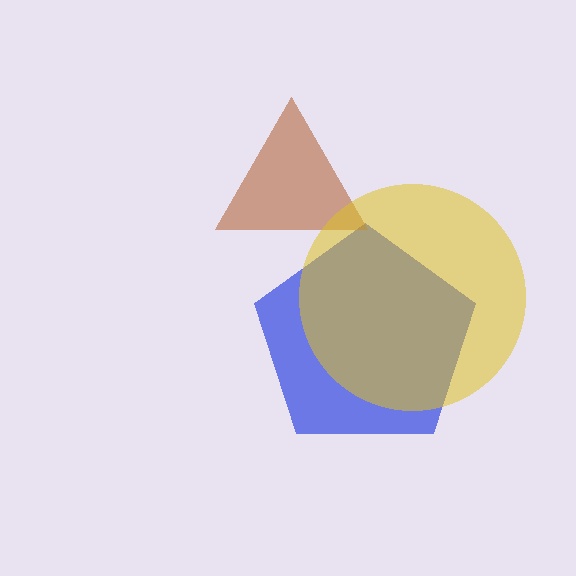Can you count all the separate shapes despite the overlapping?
Yes, there are 3 separate shapes.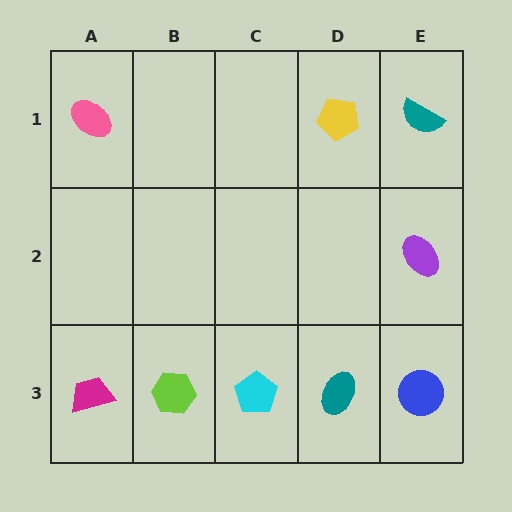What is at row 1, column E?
A teal semicircle.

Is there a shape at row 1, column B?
No, that cell is empty.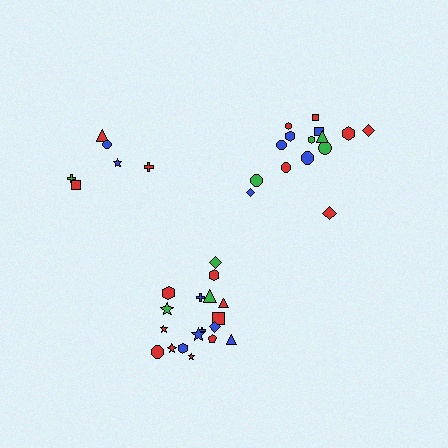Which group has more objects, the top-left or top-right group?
The top-right group.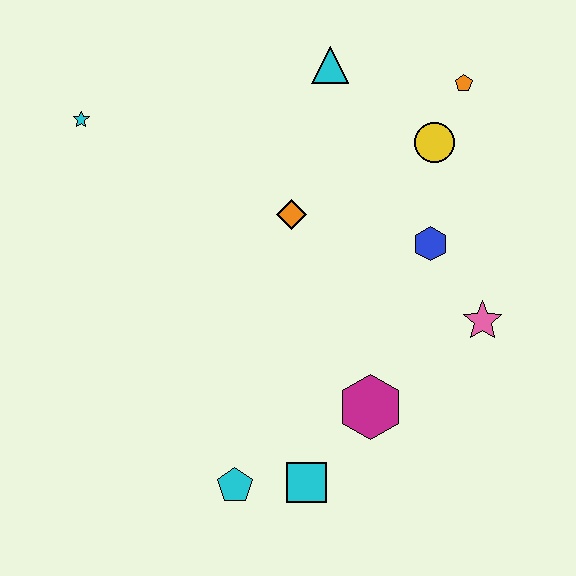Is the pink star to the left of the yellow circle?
No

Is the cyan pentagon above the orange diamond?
No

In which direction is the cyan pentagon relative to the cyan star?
The cyan pentagon is below the cyan star.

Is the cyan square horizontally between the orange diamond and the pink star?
Yes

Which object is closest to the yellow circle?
The orange pentagon is closest to the yellow circle.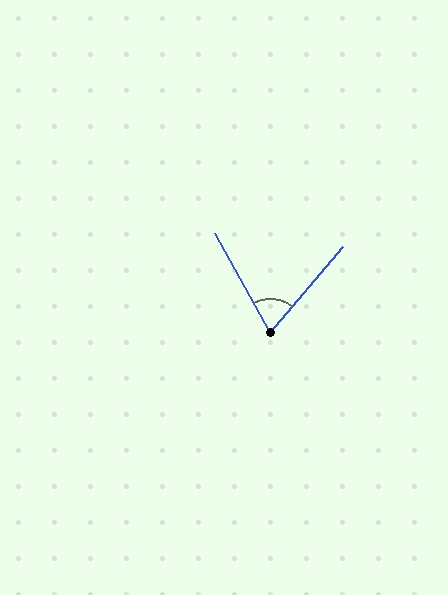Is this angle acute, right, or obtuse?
It is acute.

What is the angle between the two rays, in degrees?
Approximately 70 degrees.